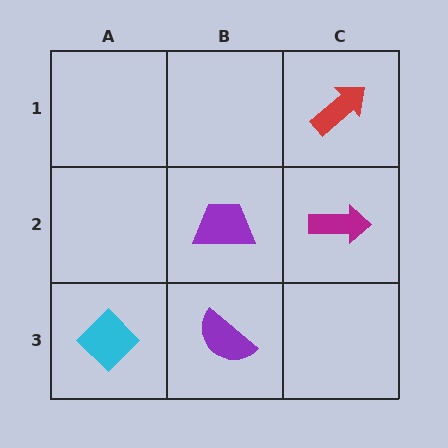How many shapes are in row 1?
1 shape.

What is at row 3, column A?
A cyan diamond.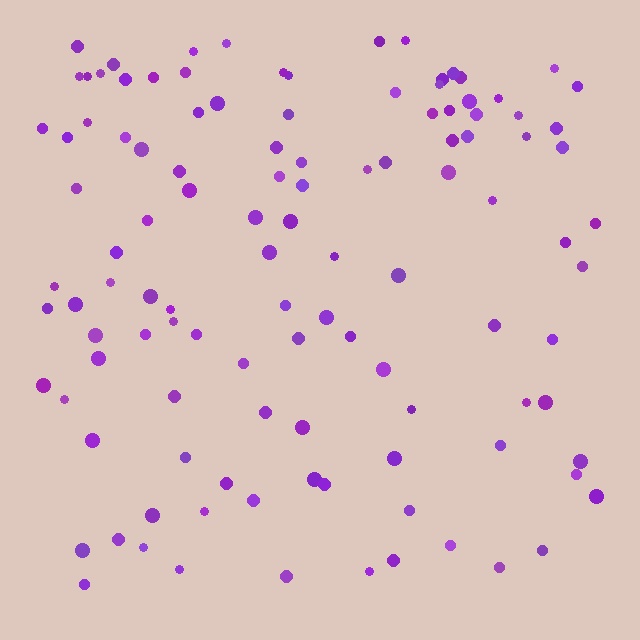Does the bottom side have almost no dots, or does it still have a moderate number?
Still a moderate number, just noticeably fewer than the top.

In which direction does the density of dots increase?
From bottom to top, with the top side densest.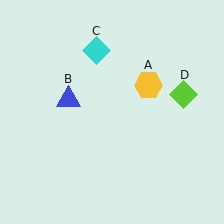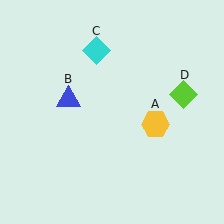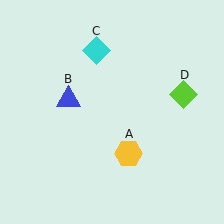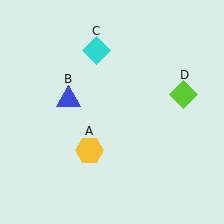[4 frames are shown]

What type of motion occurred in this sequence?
The yellow hexagon (object A) rotated clockwise around the center of the scene.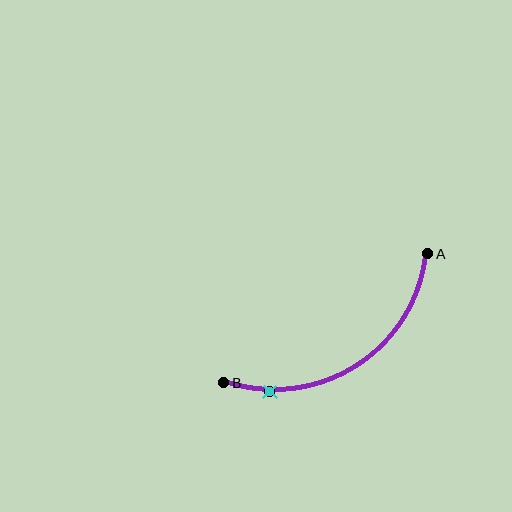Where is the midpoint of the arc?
The arc midpoint is the point on the curve farthest from the straight line joining A and B. It sits below that line.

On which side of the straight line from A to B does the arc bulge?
The arc bulges below the straight line connecting A and B.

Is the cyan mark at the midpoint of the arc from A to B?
No. The cyan mark lies on the arc but is closer to endpoint B. The arc midpoint would be at the point on the curve equidistant along the arc from both A and B.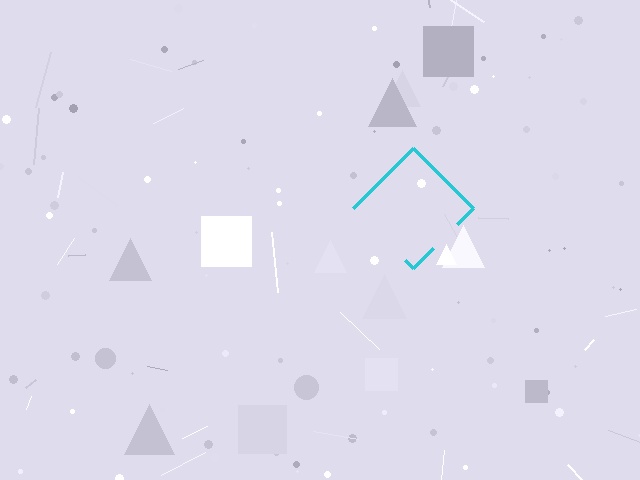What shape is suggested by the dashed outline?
The dashed outline suggests a diamond.